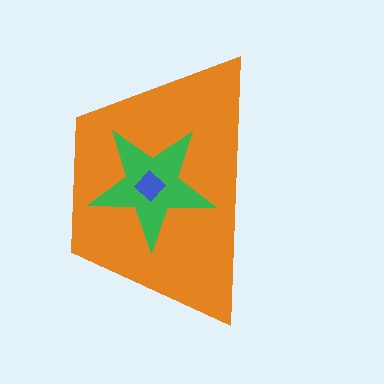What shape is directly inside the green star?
The blue diamond.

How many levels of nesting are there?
3.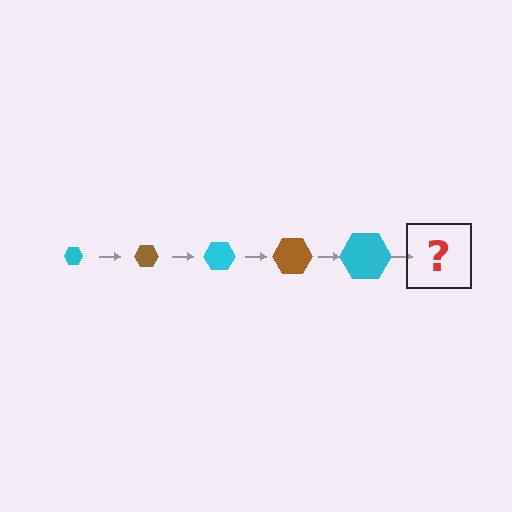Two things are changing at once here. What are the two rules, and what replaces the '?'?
The two rules are that the hexagon grows larger each step and the color cycles through cyan and brown. The '?' should be a brown hexagon, larger than the previous one.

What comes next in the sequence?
The next element should be a brown hexagon, larger than the previous one.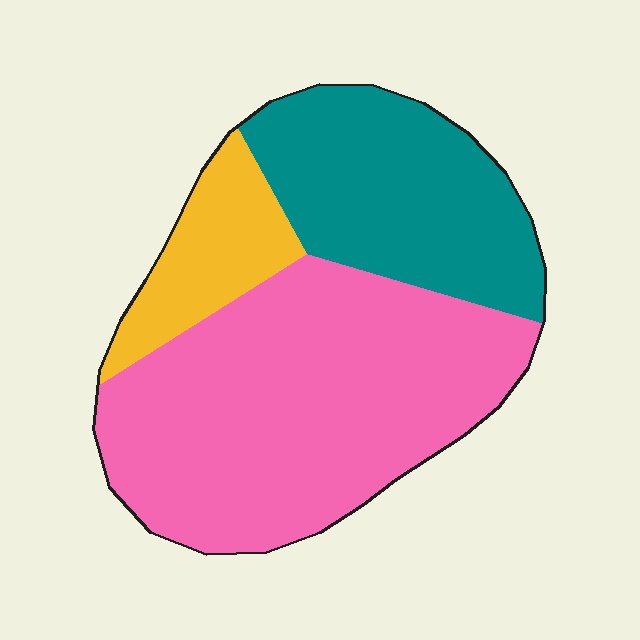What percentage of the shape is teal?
Teal covers around 30% of the shape.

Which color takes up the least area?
Yellow, at roughly 15%.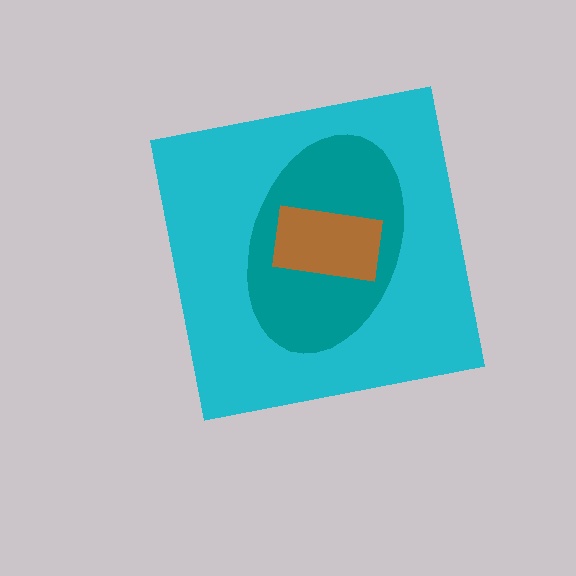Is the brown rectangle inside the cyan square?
Yes.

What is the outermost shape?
The cyan square.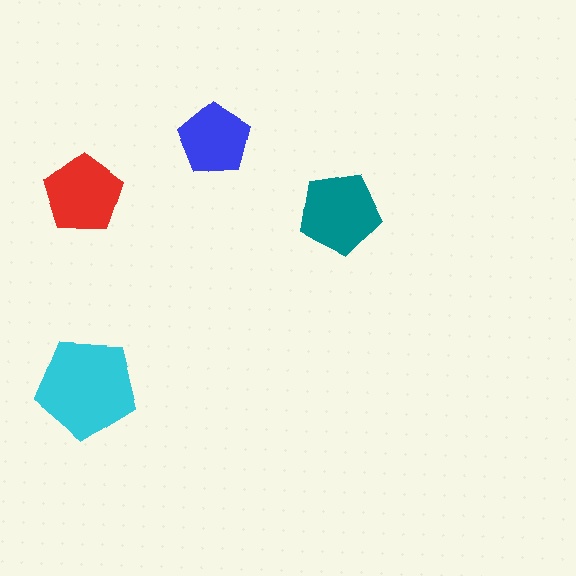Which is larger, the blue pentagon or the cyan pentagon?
The cyan one.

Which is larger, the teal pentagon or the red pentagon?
The teal one.